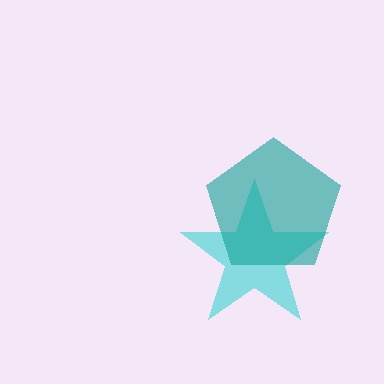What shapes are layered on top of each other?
The layered shapes are: a cyan star, a teal pentagon.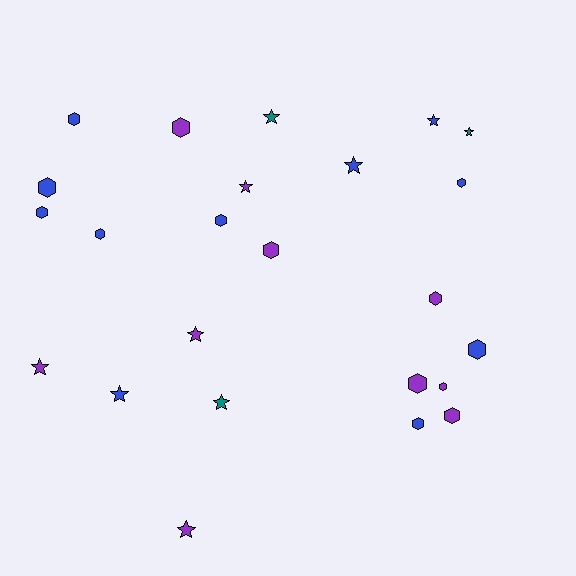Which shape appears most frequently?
Hexagon, with 14 objects.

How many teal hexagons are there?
There are no teal hexagons.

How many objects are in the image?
There are 24 objects.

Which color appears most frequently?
Blue, with 11 objects.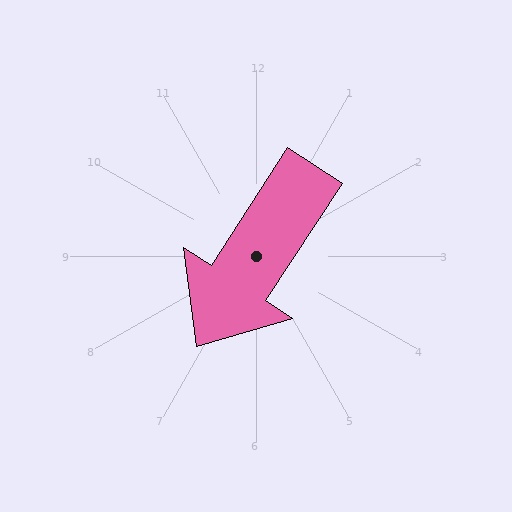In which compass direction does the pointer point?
Southwest.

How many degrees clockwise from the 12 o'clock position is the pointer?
Approximately 213 degrees.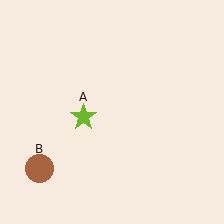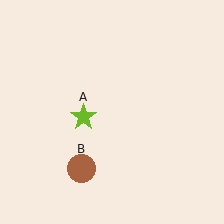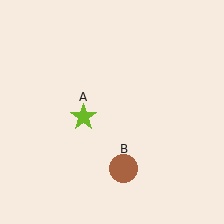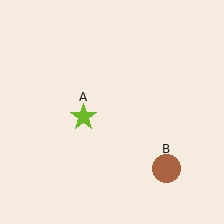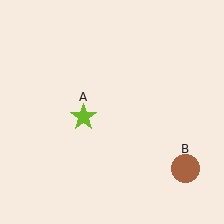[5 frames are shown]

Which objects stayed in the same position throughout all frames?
Lime star (object A) remained stationary.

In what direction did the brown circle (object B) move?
The brown circle (object B) moved right.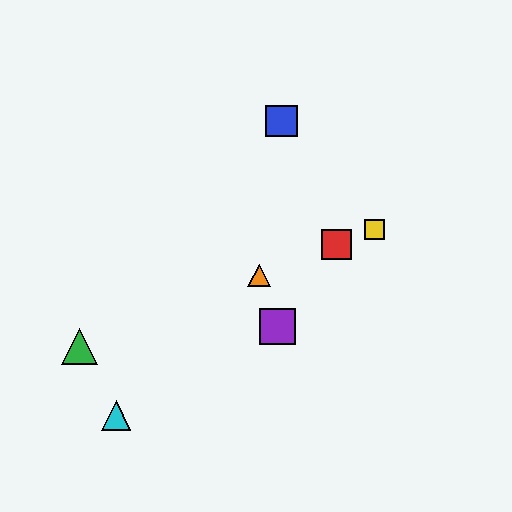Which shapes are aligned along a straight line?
The red square, the green triangle, the yellow square, the orange triangle are aligned along a straight line.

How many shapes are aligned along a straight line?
4 shapes (the red square, the green triangle, the yellow square, the orange triangle) are aligned along a straight line.